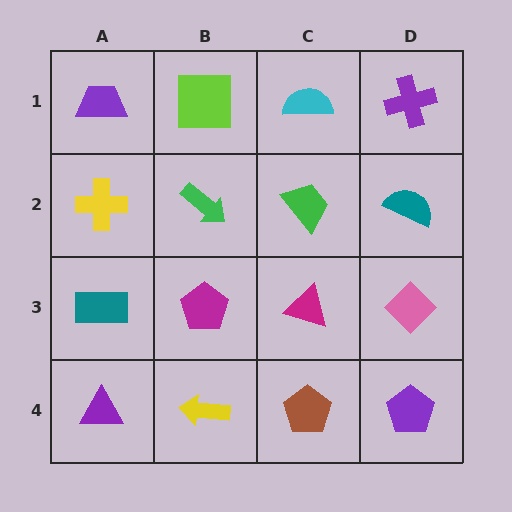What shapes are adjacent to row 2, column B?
A lime square (row 1, column B), a magenta pentagon (row 3, column B), a yellow cross (row 2, column A), a green trapezoid (row 2, column C).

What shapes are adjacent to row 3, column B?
A green arrow (row 2, column B), a yellow arrow (row 4, column B), a teal rectangle (row 3, column A), a magenta triangle (row 3, column C).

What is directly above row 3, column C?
A green trapezoid.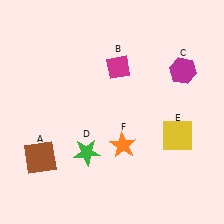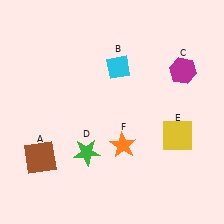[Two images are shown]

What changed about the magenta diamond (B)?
In Image 1, B is magenta. In Image 2, it changed to cyan.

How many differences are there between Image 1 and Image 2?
There is 1 difference between the two images.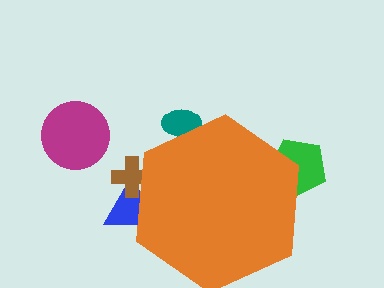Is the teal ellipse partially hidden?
Yes, the teal ellipse is partially hidden behind the orange hexagon.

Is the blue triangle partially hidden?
Yes, the blue triangle is partially hidden behind the orange hexagon.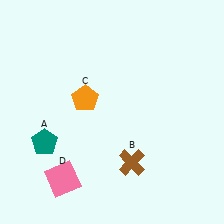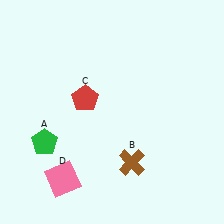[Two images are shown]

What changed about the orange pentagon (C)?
In Image 1, C is orange. In Image 2, it changed to red.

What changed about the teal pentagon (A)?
In Image 1, A is teal. In Image 2, it changed to green.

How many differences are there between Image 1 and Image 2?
There are 2 differences between the two images.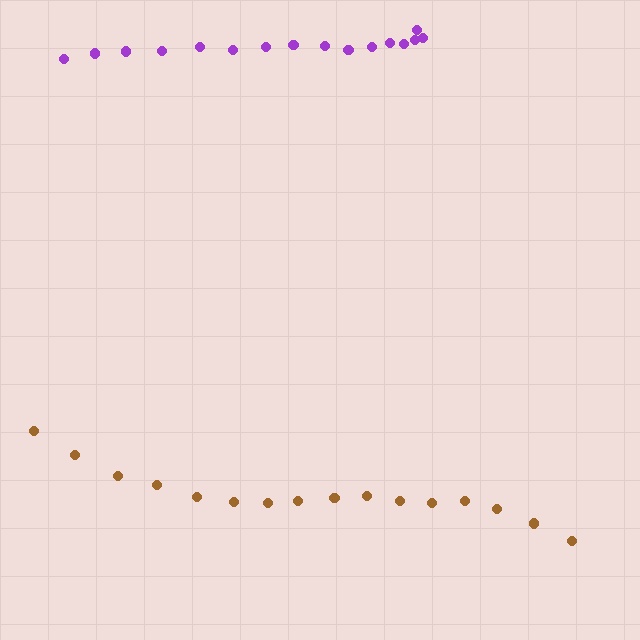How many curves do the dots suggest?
There are 2 distinct paths.